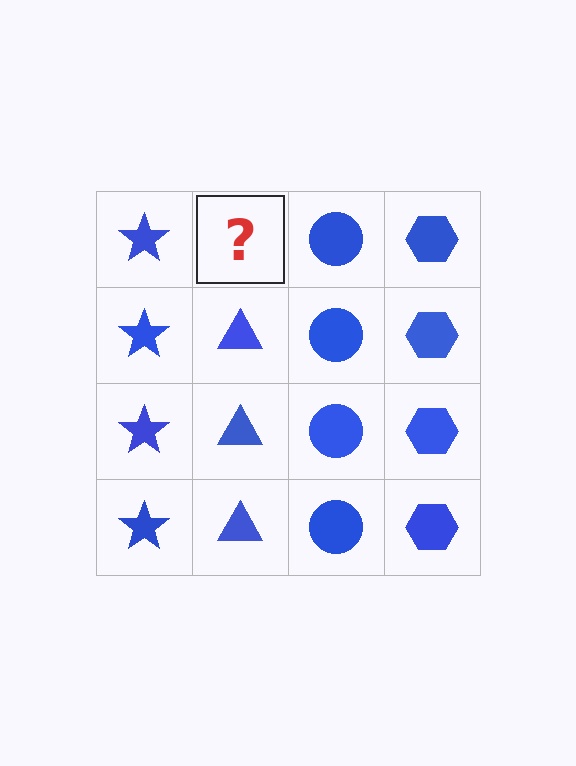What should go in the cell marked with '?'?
The missing cell should contain a blue triangle.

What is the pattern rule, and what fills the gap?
The rule is that each column has a consistent shape. The gap should be filled with a blue triangle.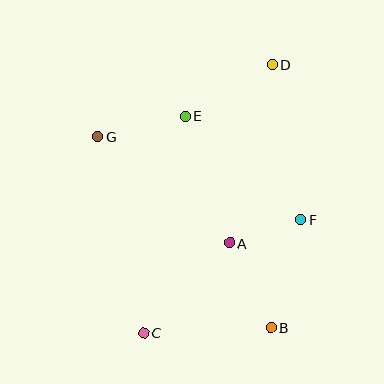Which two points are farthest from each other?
Points C and D are farthest from each other.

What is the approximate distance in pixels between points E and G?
The distance between E and G is approximately 90 pixels.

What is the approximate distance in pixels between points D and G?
The distance between D and G is approximately 190 pixels.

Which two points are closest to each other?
Points A and F are closest to each other.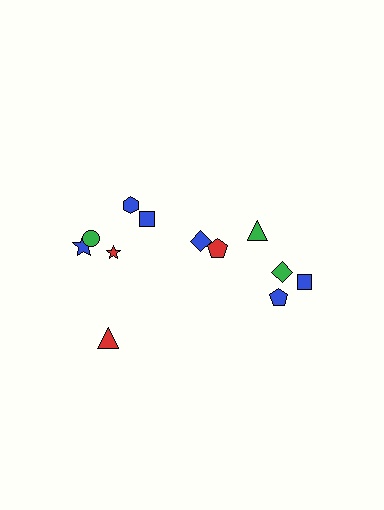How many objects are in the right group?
There are 5 objects.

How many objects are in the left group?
There are 7 objects.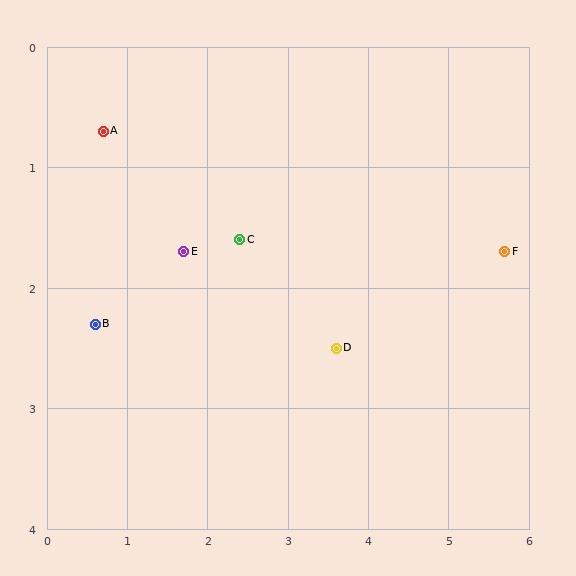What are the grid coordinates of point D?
Point D is at approximately (3.6, 2.5).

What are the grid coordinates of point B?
Point B is at approximately (0.6, 2.3).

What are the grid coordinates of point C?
Point C is at approximately (2.4, 1.6).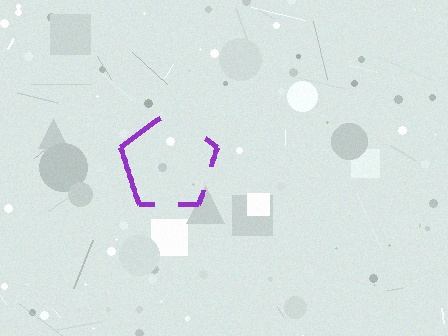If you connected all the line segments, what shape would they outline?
They would outline a pentagon.